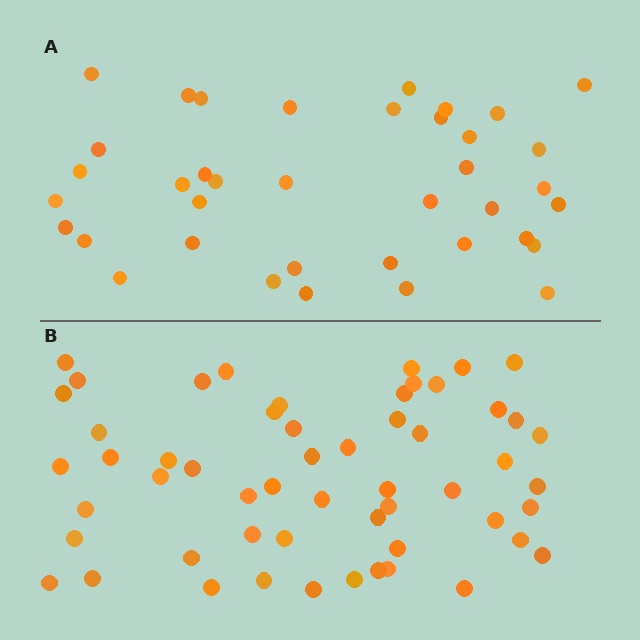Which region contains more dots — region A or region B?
Region B (the bottom region) has more dots.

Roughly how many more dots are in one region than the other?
Region B has approximately 15 more dots than region A.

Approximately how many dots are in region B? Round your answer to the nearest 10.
About 60 dots. (The exact count is 55, which rounds to 60.)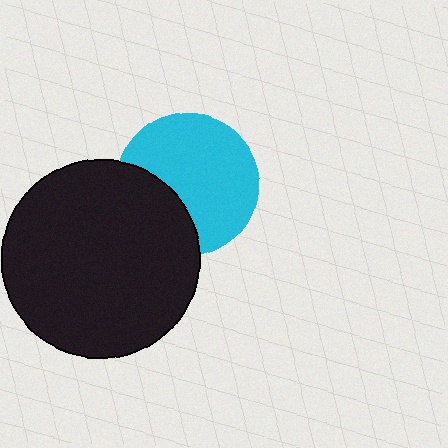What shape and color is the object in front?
The object in front is a black circle.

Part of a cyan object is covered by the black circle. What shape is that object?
It is a circle.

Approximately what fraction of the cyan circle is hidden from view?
Roughly 31% of the cyan circle is hidden behind the black circle.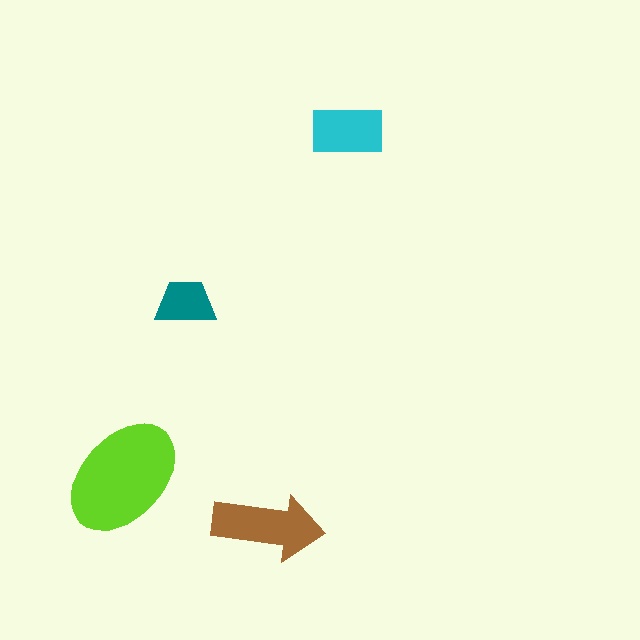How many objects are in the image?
There are 4 objects in the image.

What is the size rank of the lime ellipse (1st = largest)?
1st.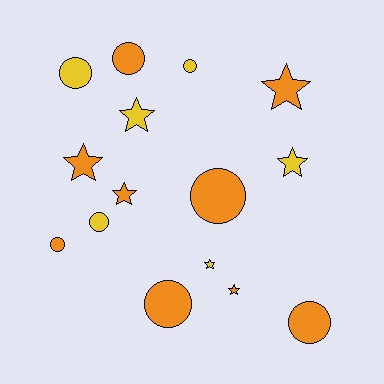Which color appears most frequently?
Orange, with 9 objects.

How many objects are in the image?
There are 15 objects.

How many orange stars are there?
There are 4 orange stars.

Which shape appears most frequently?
Circle, with 8 objects.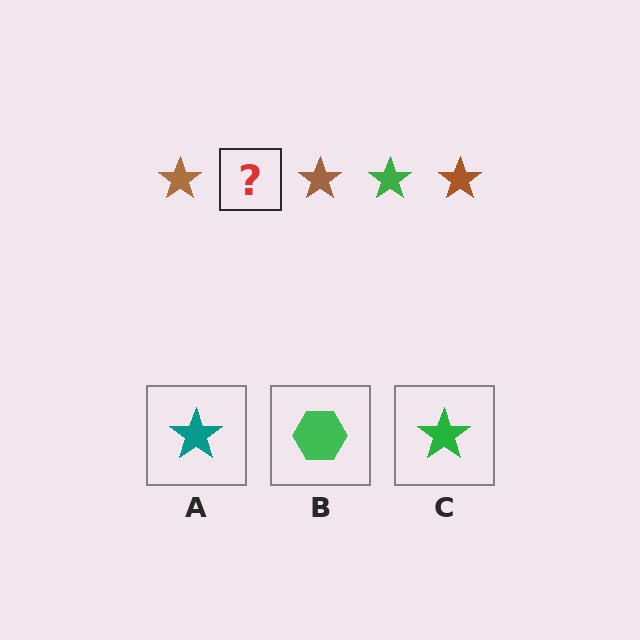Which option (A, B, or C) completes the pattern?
C.